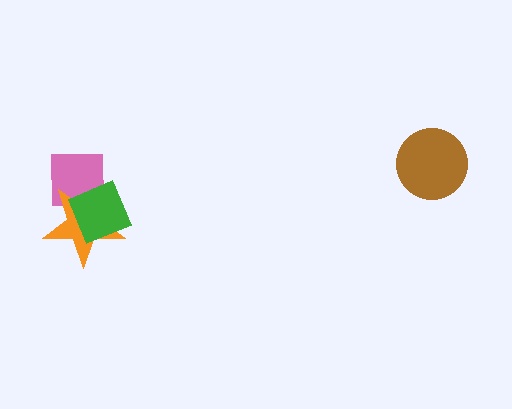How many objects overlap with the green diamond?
2 objects overlap with the green diamond.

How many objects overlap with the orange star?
2 objects overlap with the orange star.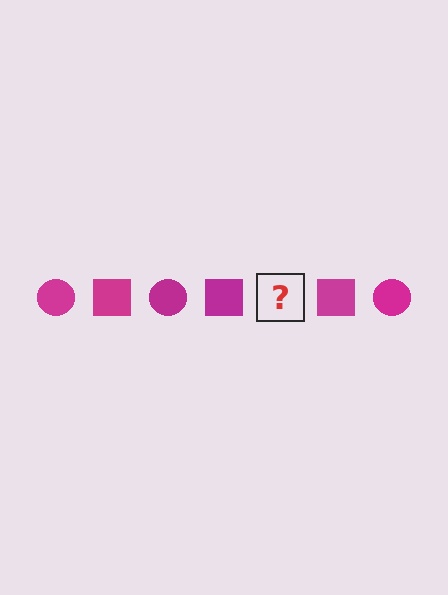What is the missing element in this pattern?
The missing element is a magenta circle.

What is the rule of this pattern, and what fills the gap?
The rule is that the pattern cycles through circle, square shapes in magenta. The gap should be filled with a magenta circle.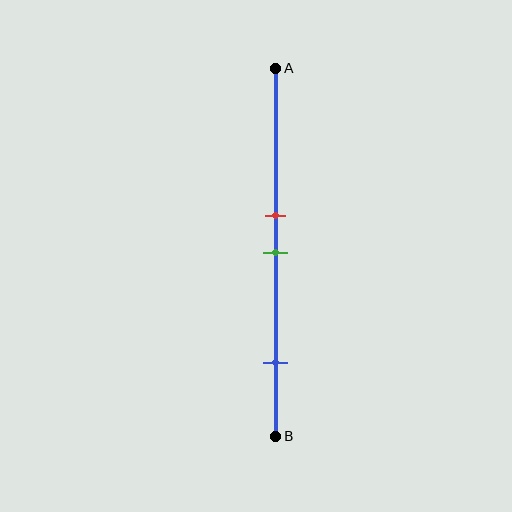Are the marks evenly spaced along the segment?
No, the marks are not evenly spaced.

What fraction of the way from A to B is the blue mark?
The blue mark is approximately 80% (0.8) of the way from A to B.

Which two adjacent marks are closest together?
The red and green marks are the closest adjacent pair.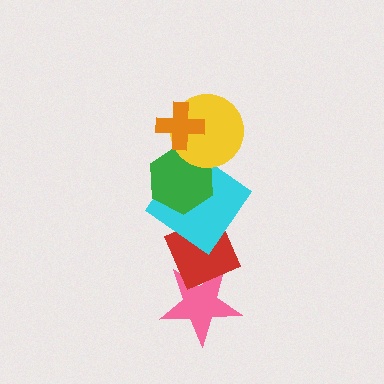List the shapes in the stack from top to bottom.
From top to bottom: the orange cross, the yellow circle, the green hexagon, the cyan diamond, the red diamond, the pink star.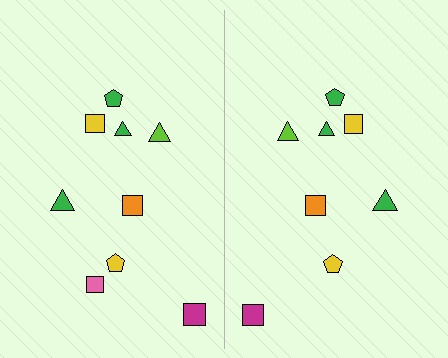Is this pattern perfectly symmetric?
No, the pattern is not perfectly symmetric. A pink square is missing from the right side.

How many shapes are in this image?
There are 17 shapes in this image.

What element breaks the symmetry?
A pink square is missing from the right side.